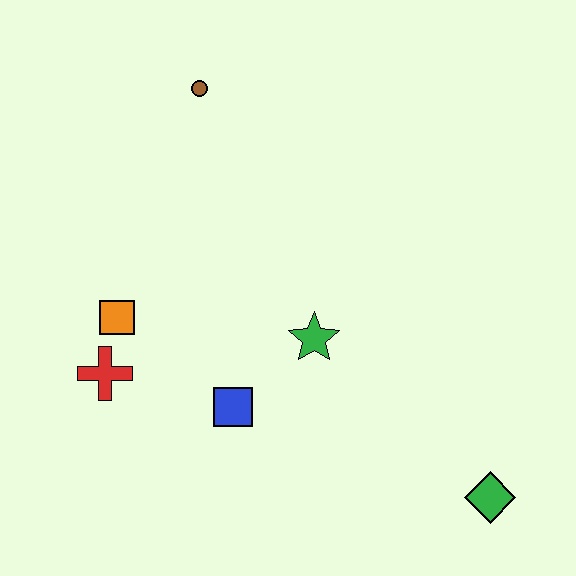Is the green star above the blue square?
Yes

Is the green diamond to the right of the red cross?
Yes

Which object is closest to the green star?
The blue square is closest to the green star.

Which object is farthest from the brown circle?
The green diamond is farthest from the brown circle.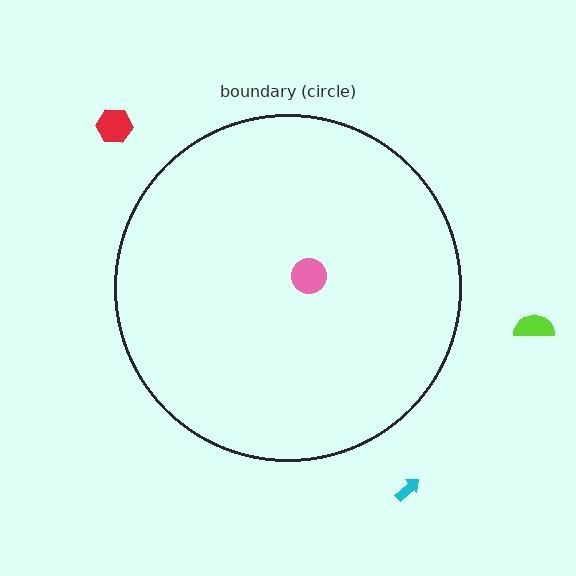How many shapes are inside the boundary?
1 inside, 3 outside.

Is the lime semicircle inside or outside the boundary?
Outside.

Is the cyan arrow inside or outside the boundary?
Outside.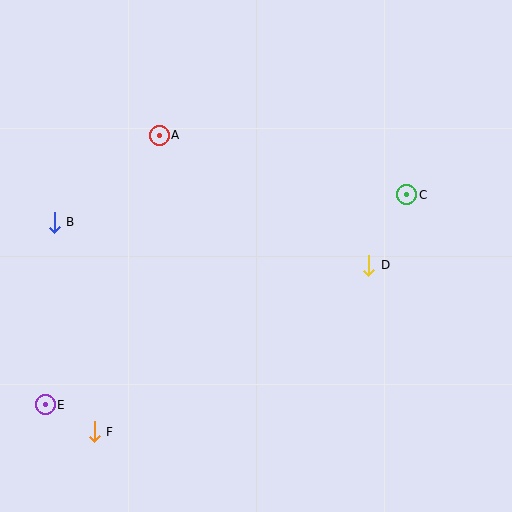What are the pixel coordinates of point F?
Point F is at (94, 432).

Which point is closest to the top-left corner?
Point A is closest to the top-left corner.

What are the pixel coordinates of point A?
Point A is at (159, 135).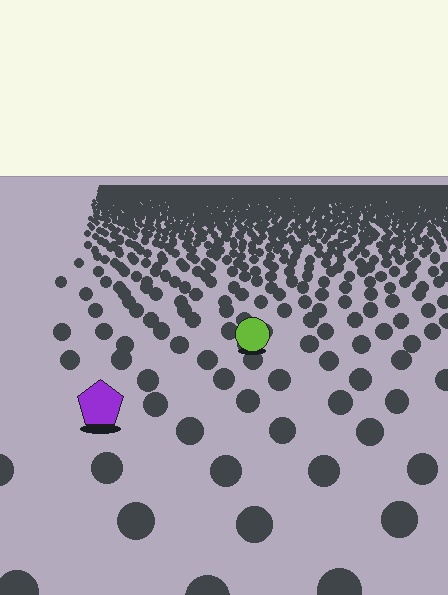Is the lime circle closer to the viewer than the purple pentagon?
No. The purple pentagon is closer — you can tell from the texture gradient: the ground texture is coarser near it.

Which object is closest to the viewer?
The purple pentagon is closest. The texture marks near it are larger and more spread out.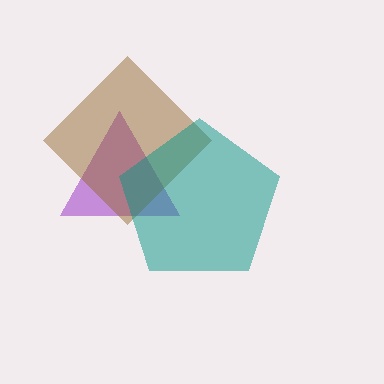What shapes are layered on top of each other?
The layered shapes are: a purple triangle, a brown diamond, a teal pentagon.